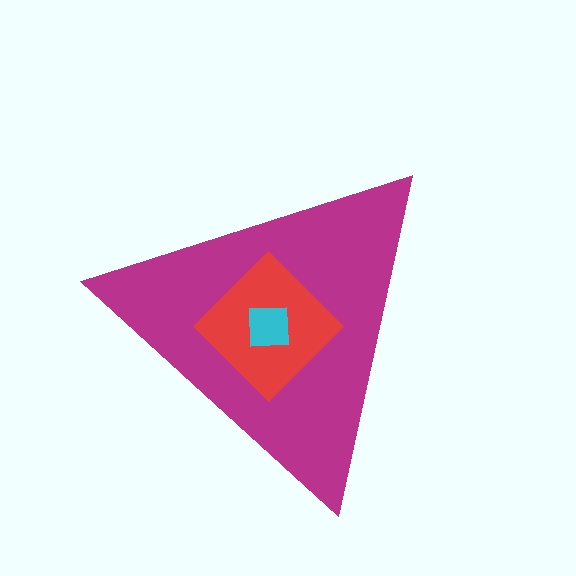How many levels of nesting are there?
3.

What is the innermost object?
The cyan square.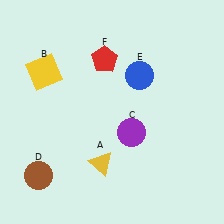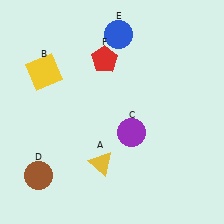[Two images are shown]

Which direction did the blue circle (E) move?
The blue circle (E) moved up.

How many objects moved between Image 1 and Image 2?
1 object moved between the two images.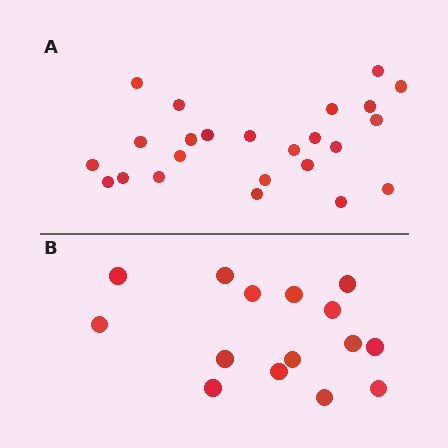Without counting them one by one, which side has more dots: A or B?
Region A (the top region) has more dots.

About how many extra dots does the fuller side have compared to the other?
Region A has roughly 8 or so more dots than region B.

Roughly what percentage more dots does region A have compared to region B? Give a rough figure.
About 60% more.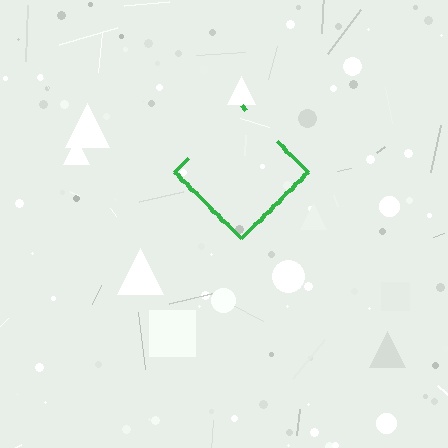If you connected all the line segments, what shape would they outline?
They would outline a diamond.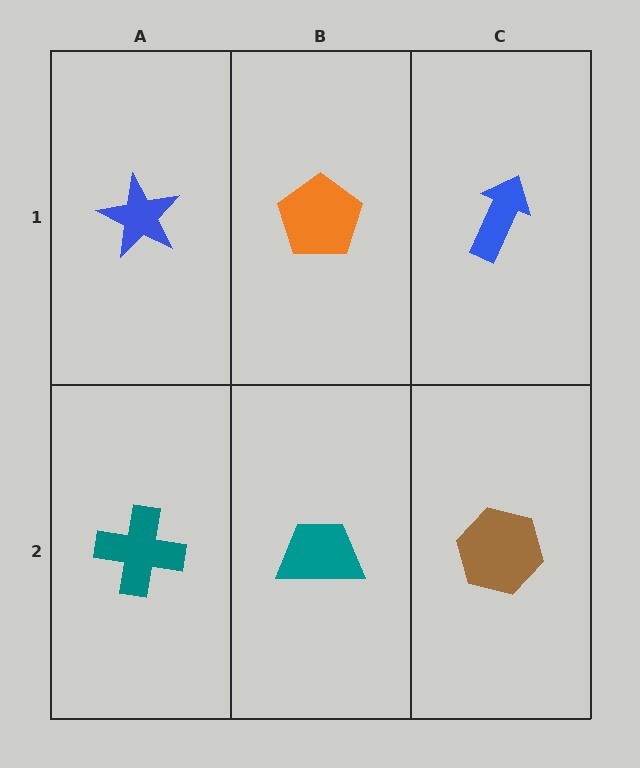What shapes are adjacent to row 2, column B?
An orange pentagon (row 1, column B), a teal cross (row 2, column A), a brown hexagon (row 2, column C).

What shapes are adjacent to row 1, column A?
A teal cross (row 2, column A), an orange pentagon (row 1, column B).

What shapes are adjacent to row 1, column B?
A teal trapezoid (row 2, column B), a blue star (row 1, column A), a blue arrow (row 1, column C).